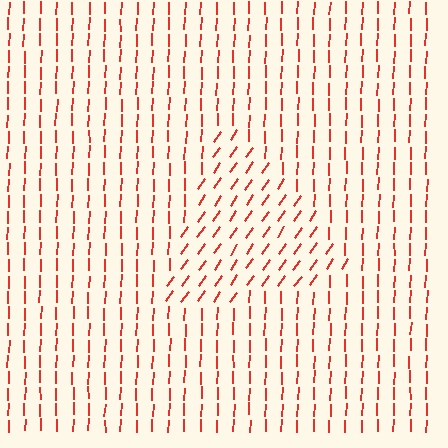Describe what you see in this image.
The image is filled with small red line segments. A triangle region in the image has lines oriented differently from the surrounding lines, creating a visible texture boundary.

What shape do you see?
I see a triangle.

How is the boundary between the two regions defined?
The boundary is defined purely by a change in line orientation (approximately 32 degrees difference). All lines are the same color and thickness.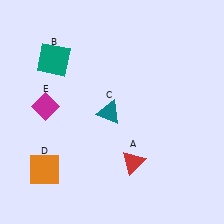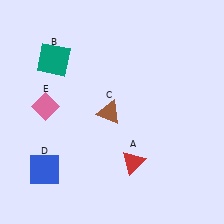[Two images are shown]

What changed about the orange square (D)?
In Image 1, D is orange. In Image 2, it changed to blue.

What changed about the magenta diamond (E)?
In Image 1, E is magenta. In Image 2, it changed to pink.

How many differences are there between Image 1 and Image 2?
There are 3 differences between the two images.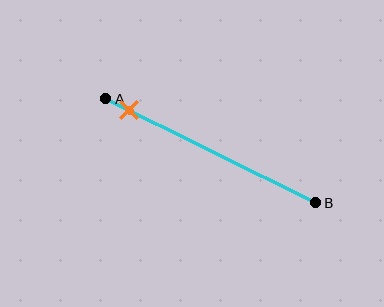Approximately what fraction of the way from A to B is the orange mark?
The orange mark is approximately 10% of the way from A to B.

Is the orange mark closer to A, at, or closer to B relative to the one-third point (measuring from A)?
The orange mark is closer to point A than the one-third point of segment AB.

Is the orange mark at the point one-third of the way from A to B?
No, the mark is at about 10% from A, not at the 33% one-third point.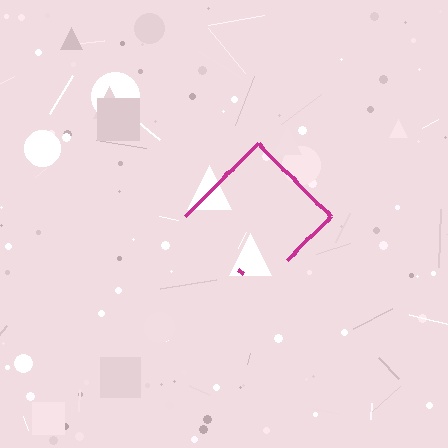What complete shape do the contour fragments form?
The contour fragments form a diamond.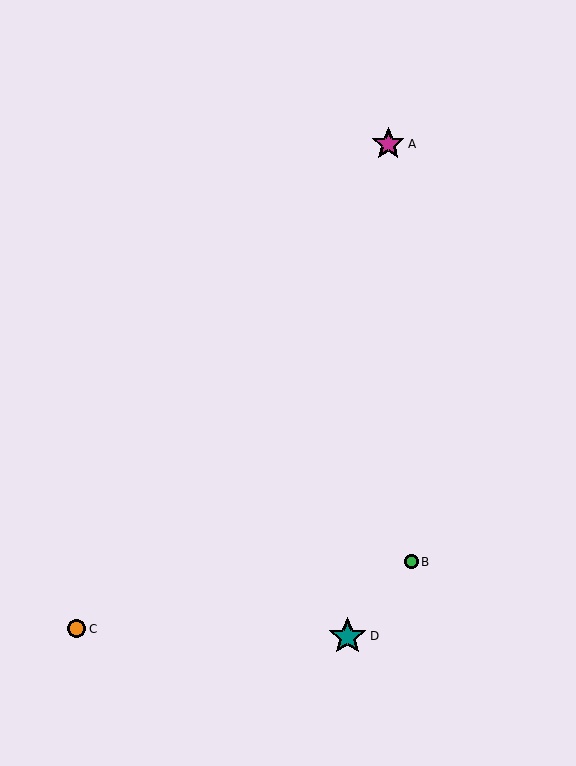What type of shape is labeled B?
Shape B is a green circle.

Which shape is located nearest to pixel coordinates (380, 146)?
The magenta star (labeled A) at (388, 144) is nearest to that location.